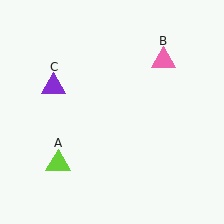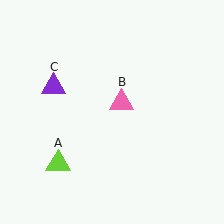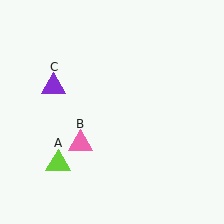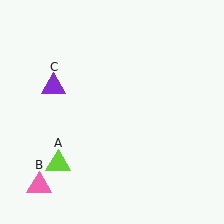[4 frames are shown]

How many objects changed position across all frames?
1 object changed position: pink triangle (object B).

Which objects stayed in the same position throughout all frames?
Lime triangle (object A) and purple triangle (object C) remained stationary.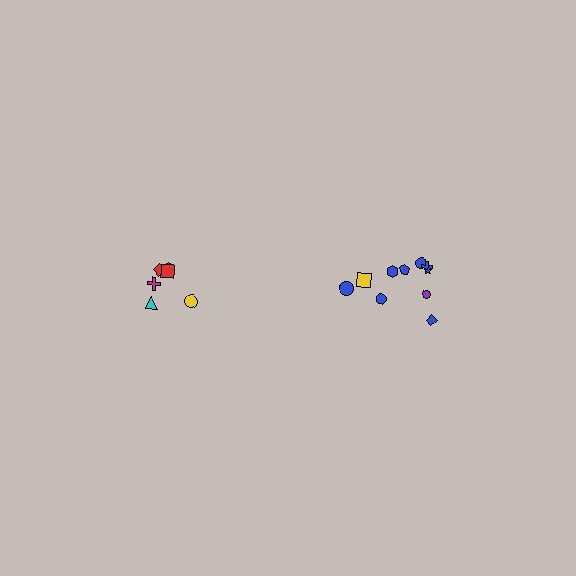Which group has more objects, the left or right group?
The right group.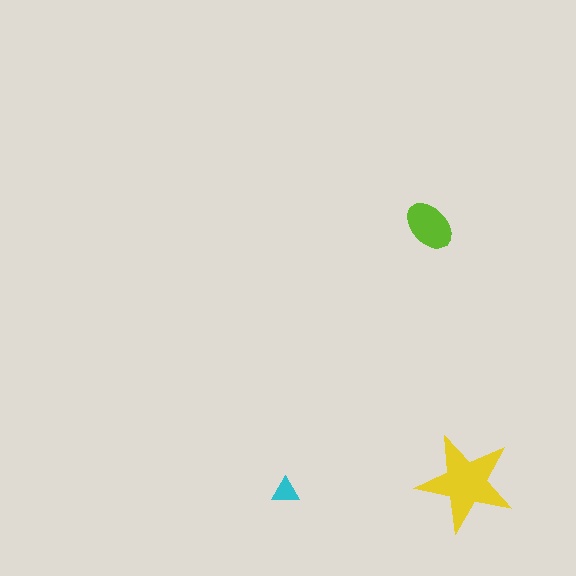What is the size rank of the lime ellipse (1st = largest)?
2nd.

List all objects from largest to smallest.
The yellow star, the lime ellipse, the cyan triangle.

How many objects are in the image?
There are 3 objects in the image.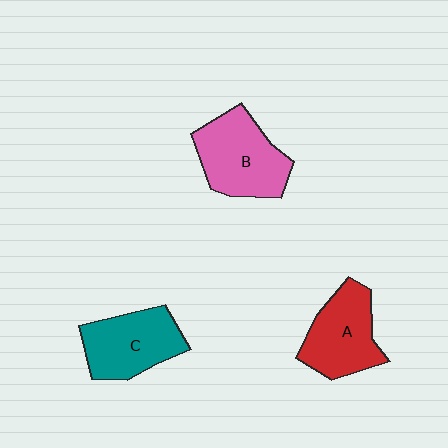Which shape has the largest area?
Shape B (pink).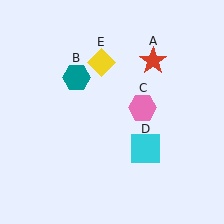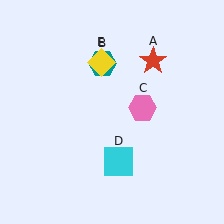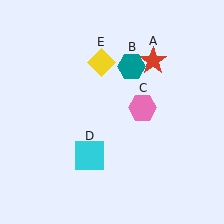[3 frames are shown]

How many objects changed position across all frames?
2 objects changed position: teal hexagon (object B), cyan square (object D).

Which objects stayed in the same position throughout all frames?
Red star (object A) and pink hexagon (object C) and yellow diamond (object E) remained stationary.